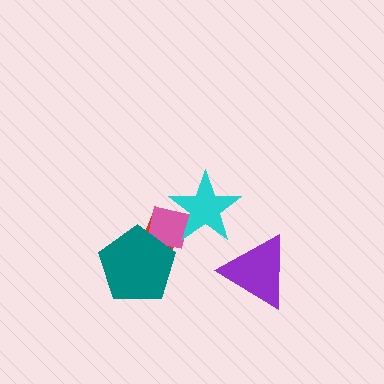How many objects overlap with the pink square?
3 objects overlap with the pink square.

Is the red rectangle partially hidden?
Yes, it is partially covered by another shape.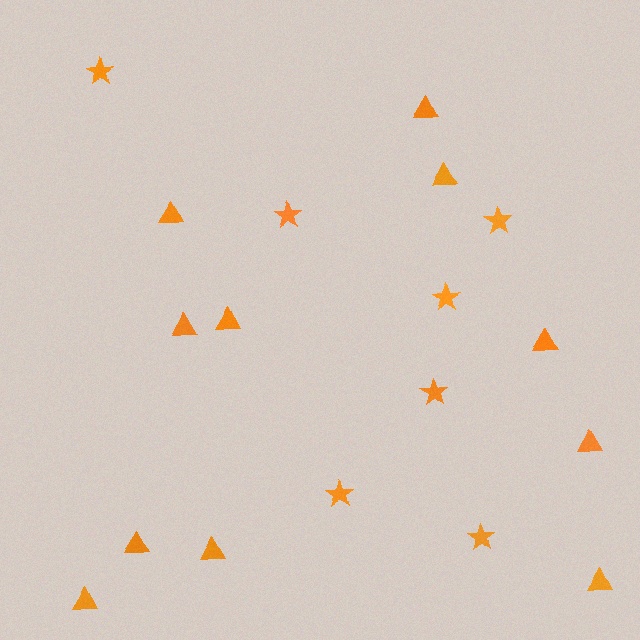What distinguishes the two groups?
There are 2 groups: one group of stars (7) and one group of triangles (11).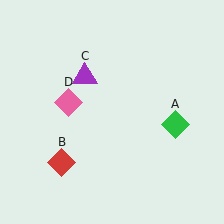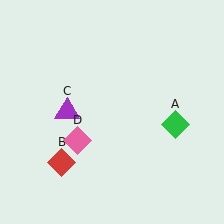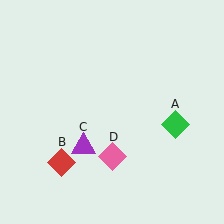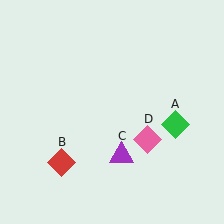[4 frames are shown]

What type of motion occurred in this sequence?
The purple triangle (object C), pink diamond (object D) rotated counterclockwise around the center of the scene.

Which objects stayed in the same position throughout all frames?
Green diamond (object A) and red diamond (object B) remained stationary.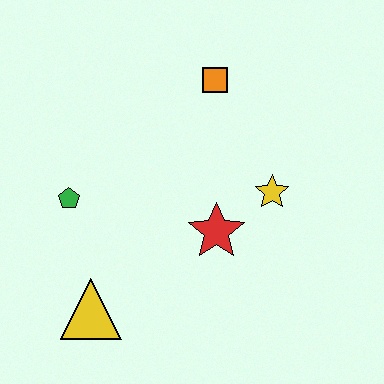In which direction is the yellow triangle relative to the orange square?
The yellow triangle is below the orange square.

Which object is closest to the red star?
The yellow star is closest to the red star.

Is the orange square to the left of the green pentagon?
No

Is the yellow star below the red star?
No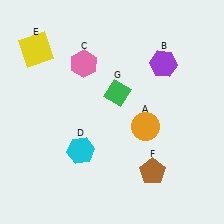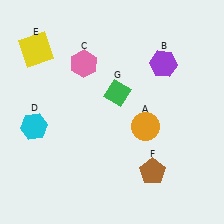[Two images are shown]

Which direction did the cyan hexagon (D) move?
The cyan hexagon (D) moved left.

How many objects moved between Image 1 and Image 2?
1 object moved between the two images.